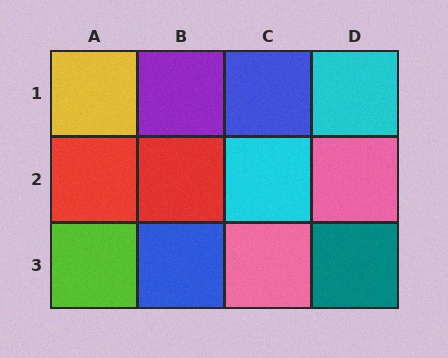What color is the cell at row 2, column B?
Red.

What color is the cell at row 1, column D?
Cyan.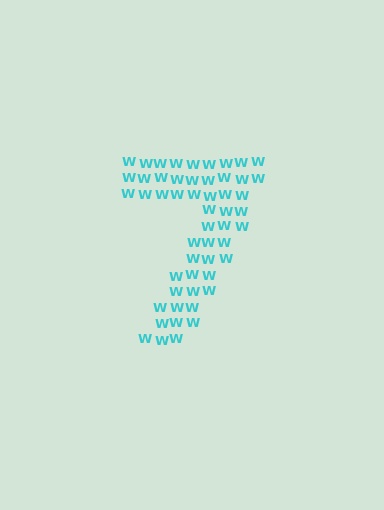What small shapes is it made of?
It is made of small letter W's.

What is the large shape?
The large shape is the digit 7.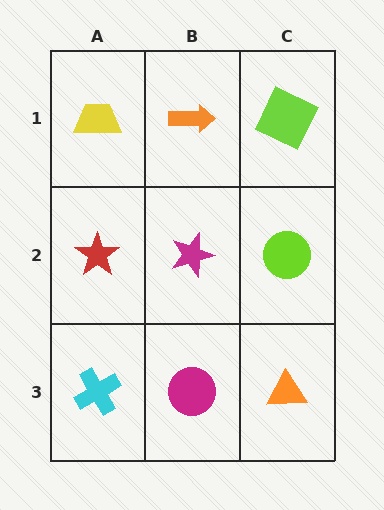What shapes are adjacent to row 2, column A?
A yellow trapezoid (row 1, column A), a cyan cross (row 3, column A), a magenta star (row 2, column B).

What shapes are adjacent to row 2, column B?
An orange arrow (row 1, column B), a magenta circle (row 3, column B), a red star (row 2, column A), a lime circle (row 2, column C).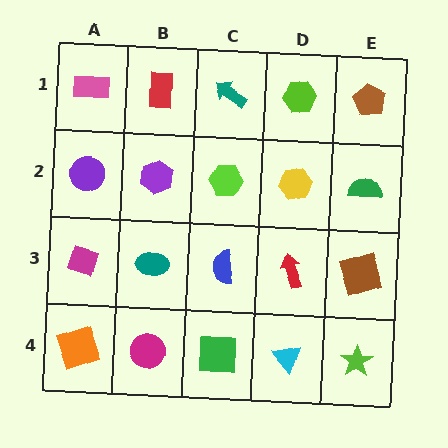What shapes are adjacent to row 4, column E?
A brown square (row 3, column E), a cyan triangle (row 4, column D).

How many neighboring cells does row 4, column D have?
3.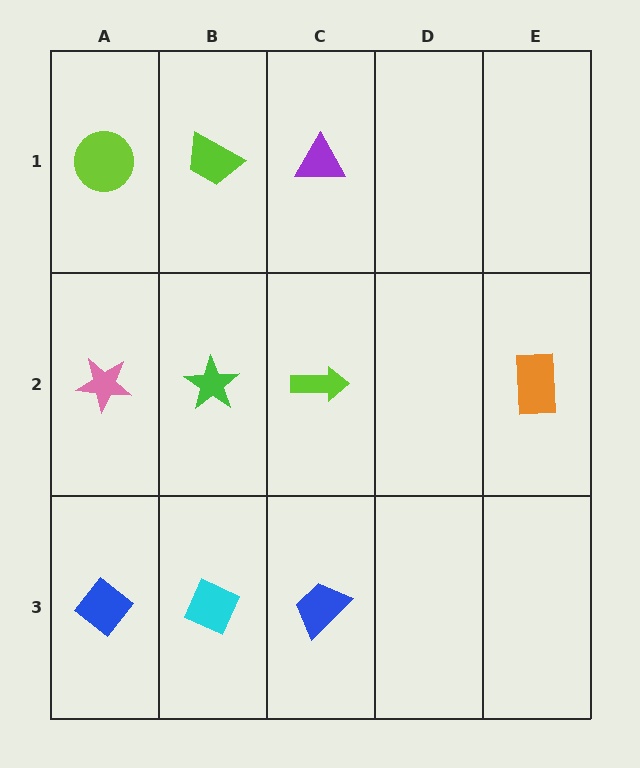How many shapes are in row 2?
4 shapes.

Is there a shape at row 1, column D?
No, that cell is empty.